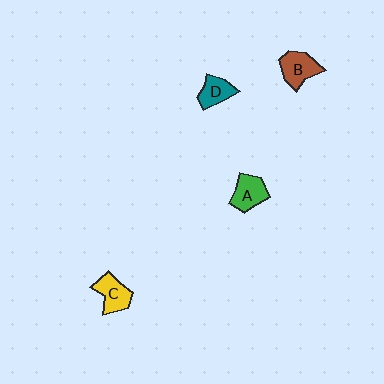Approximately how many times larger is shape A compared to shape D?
Approximately 1.2 times.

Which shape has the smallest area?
Shape D (teal).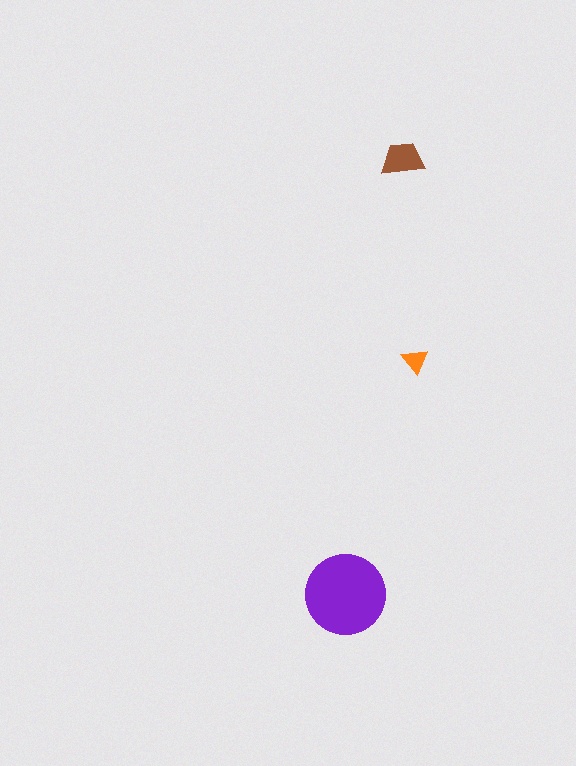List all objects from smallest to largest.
The orange triangle, the brown trapezoid, the purple circle.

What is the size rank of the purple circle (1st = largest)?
1st.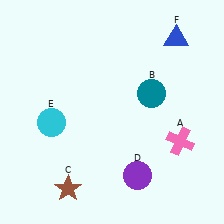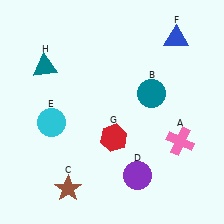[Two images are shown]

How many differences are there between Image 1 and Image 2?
There are 2 differences between the two images.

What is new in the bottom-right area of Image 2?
A red hexagon (G) was added in the bottom-right area of Image 2.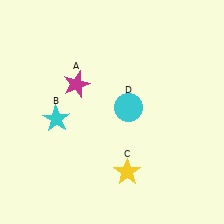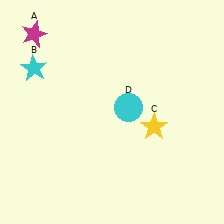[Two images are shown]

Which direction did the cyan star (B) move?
The cyan star (B) moved up.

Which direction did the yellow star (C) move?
The yellow star (C) moved up.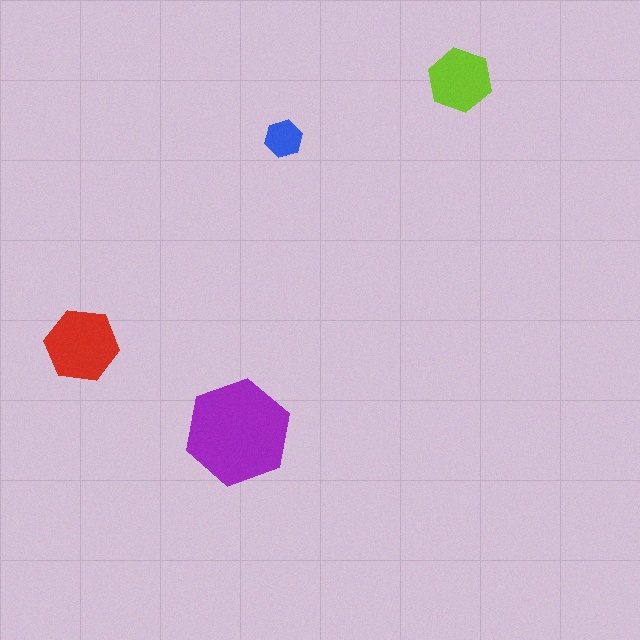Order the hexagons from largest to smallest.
the purple one, the red one, the lime one, the blue one.